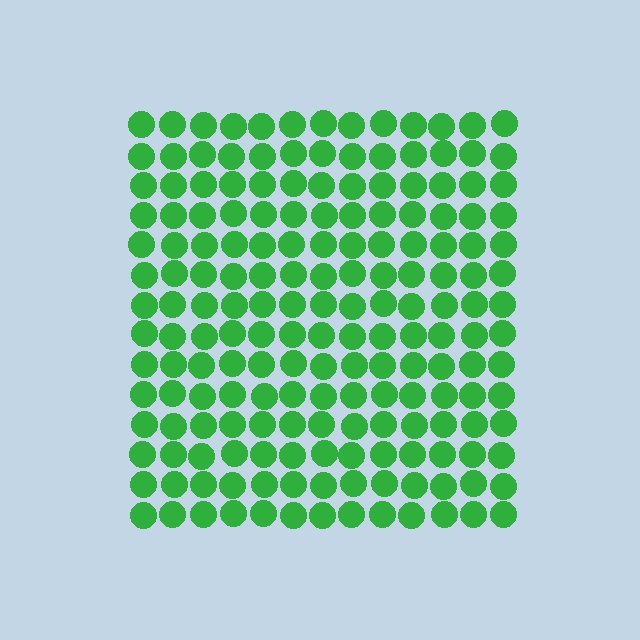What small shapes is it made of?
It is made of small circles.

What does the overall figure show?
The overall figure shows a square.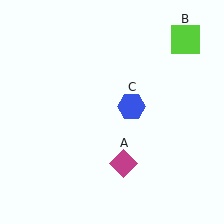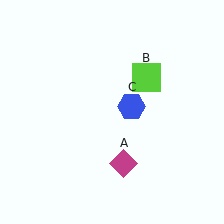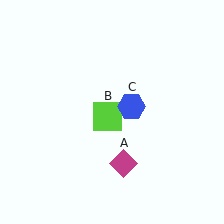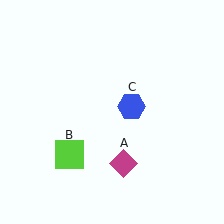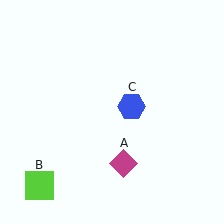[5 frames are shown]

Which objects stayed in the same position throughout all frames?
Magenta diamond (object A) and blue hexagon (object C) remained stationary.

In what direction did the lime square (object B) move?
The lime square (object B) moved down and to the left.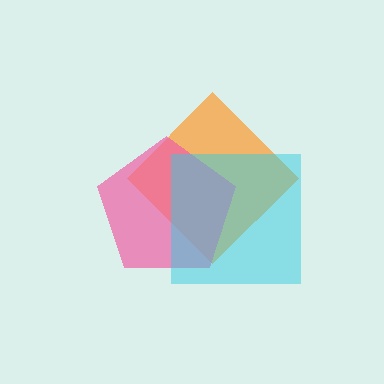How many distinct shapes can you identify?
There are 3 distinct shapes: an orange diamond, a pink pentagon, a cyan square.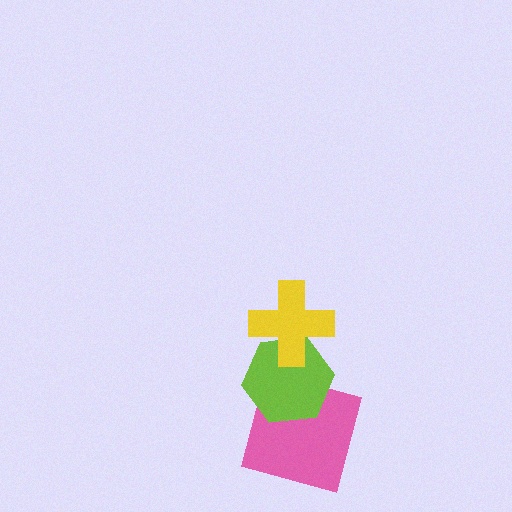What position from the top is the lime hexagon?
The lime hexagon is 2nd from the top.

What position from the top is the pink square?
The pink square is 3rd from the top.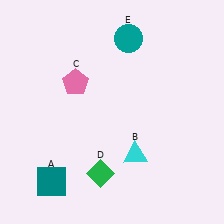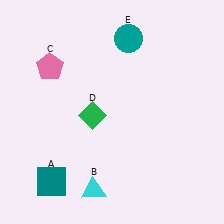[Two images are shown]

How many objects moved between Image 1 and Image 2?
3 objects moved between the two images.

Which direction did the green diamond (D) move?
The green diamond (D) moved up.